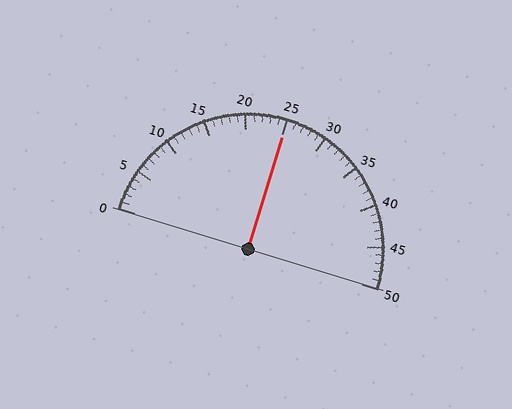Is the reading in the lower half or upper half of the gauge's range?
The reading is in the upper half of the range (0 to 50).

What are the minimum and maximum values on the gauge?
The gauge ranges from 0 to 50.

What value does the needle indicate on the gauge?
The needle indicates approximately 25.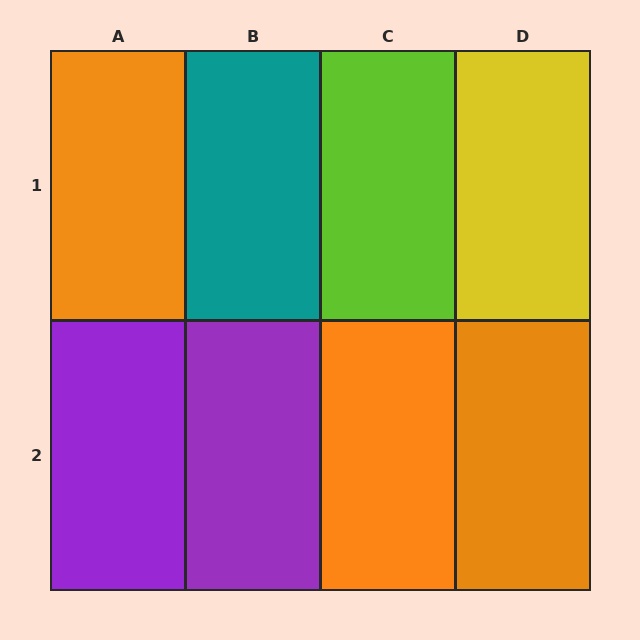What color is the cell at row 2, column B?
Purple.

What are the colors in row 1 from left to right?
Orange, teal, lime, yellow.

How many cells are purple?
2 cells are purple.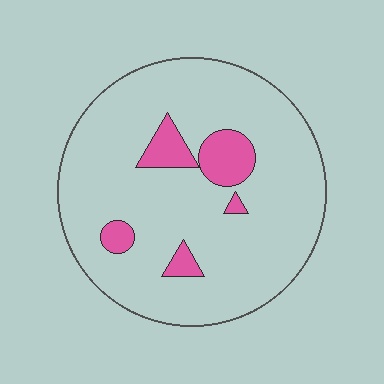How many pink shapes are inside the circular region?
5.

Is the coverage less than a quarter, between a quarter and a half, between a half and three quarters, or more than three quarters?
Less than a quarter.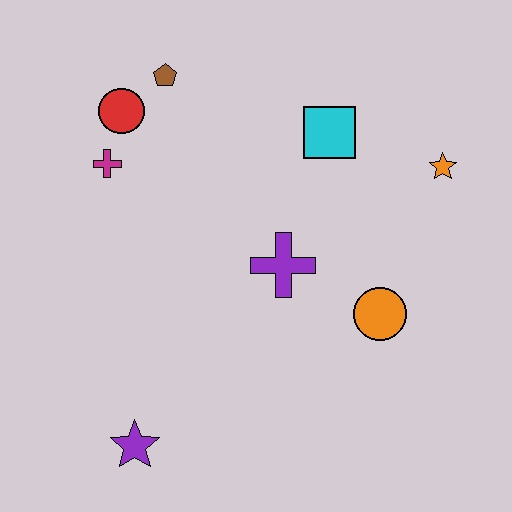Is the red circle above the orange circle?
Yes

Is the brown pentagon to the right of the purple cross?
No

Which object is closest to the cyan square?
The orange star is closest to the cyan square.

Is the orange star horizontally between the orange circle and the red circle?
No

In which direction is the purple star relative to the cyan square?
The purple star is below the cyan square.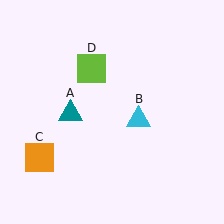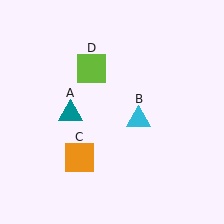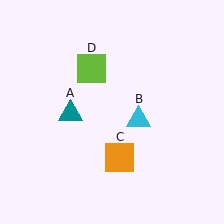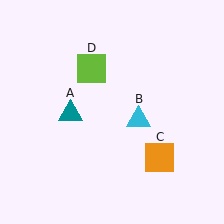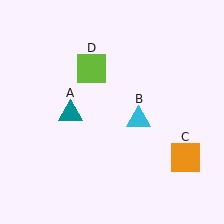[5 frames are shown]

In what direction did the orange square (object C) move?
The orange square (object C) moved right.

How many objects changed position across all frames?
1 object changed position: orange square (object C).